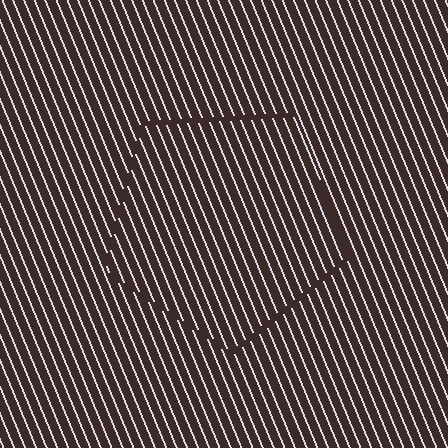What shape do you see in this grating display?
An illusory pentagon. The interior of the shape contains the same grating, shifted by half a period — the contour is defined by the phase discontinuity where line-ends from the inner and outer gratings abut.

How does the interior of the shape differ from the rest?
The interior of the shape contains the same grating, shifted by half a period — the contour is defined by the phase discontinuity where line-ends from the inner and outer gratings abut.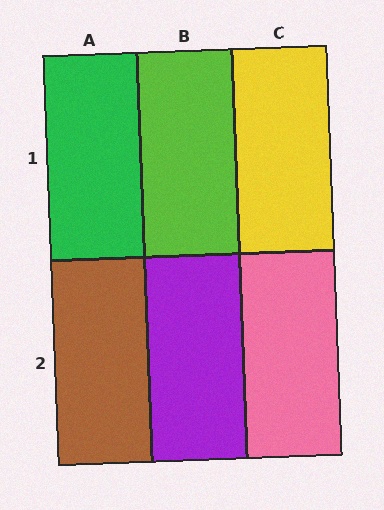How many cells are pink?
1 cell is pink.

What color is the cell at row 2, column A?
Brown.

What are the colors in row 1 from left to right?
Green, lime, yellow.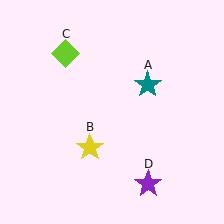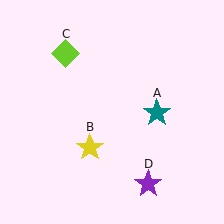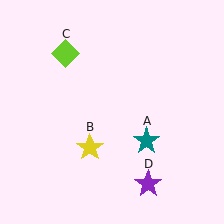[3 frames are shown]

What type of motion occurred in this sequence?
The teal star (object A) rotated clockwise around the center of the scene.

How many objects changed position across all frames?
1 object changed position: teal star (object A).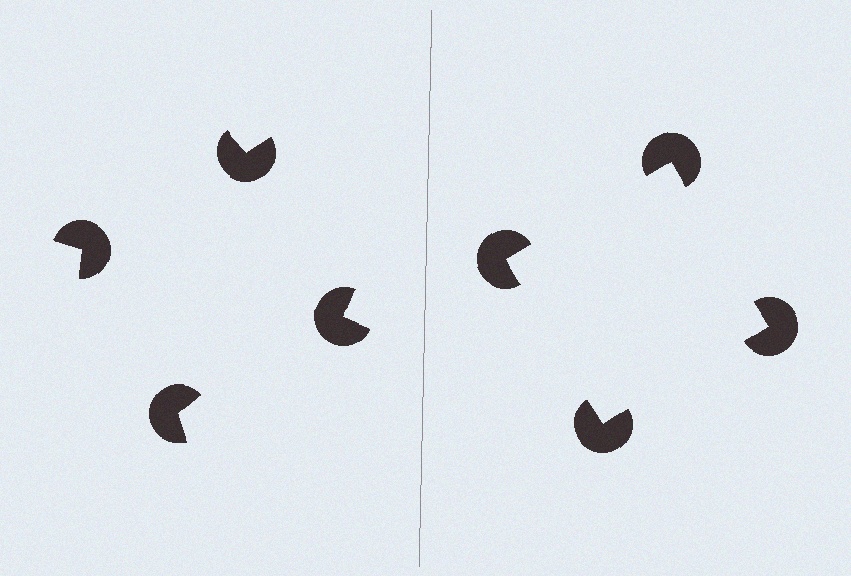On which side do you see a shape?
An illusory square appears on the right side. On the left side the wedge cuts are rotated, so no coherent shape forms.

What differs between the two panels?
The pac-man discs are positioned identically on both sides; only the wedge orientations differ. On the right they align to a square; on the left they are misaligned.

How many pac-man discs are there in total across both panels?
8 — 4 on each side.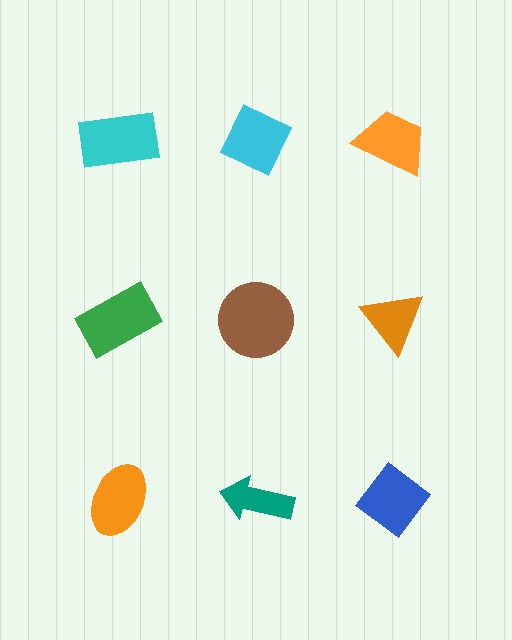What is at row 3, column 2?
A teal arrow.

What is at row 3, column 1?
An orange ellipse.